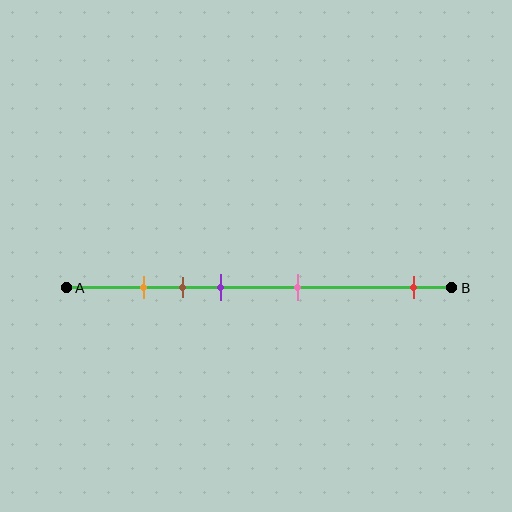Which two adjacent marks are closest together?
The orange and brown marks are the closest adjacent pair.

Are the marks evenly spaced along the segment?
No, the marks are not evenly spaced.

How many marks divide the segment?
There are 5 marks dividing the segment.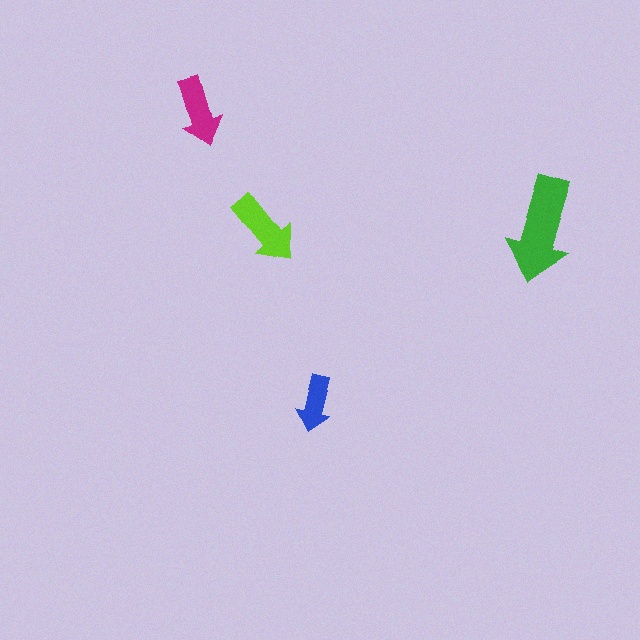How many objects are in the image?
There are 4 objects in the image.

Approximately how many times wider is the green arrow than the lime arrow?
About 1.5 times wider.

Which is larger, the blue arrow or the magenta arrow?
The magenta one.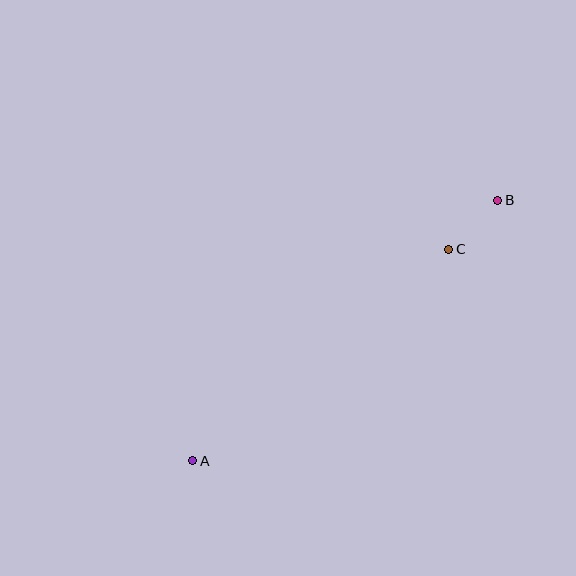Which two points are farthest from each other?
Points A and B are farthest from each other.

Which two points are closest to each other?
Points B and C are closest to each other.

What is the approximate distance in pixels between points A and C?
The distance between A and C is approximately 332 pixels.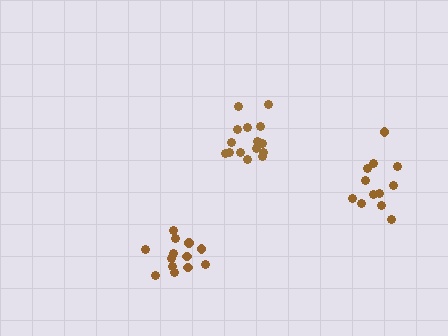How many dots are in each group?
Group 1: 12 dots, Group 2: 15 dots, Group 3: 13 dots (40 total).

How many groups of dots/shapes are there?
There are 3 groups.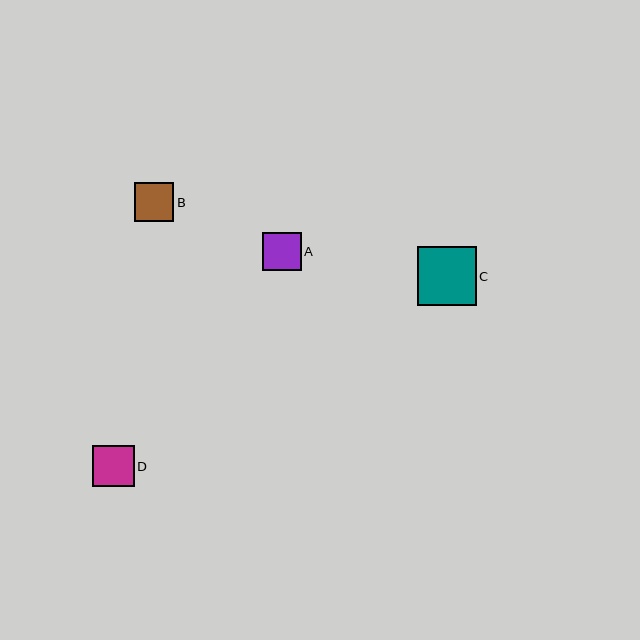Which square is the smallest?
Square A is the smallest with a size of approximately 39 pixels.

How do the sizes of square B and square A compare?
Square B and square A are approximately the same size.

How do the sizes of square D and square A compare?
Square D and square A are approximately the same size.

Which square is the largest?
Square C is the largest with a size of approximately 59 pixels.